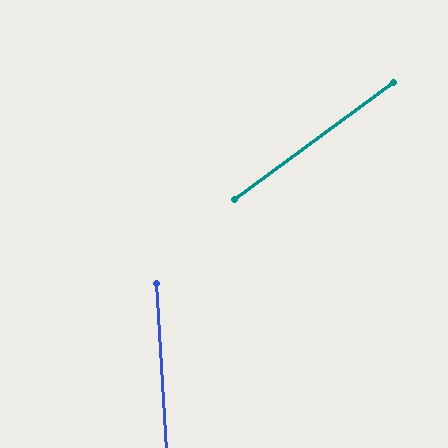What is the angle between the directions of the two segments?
Approximately 57 degrees.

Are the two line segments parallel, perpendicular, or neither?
Neither parallel nor perpendicular — they differ by about 57°.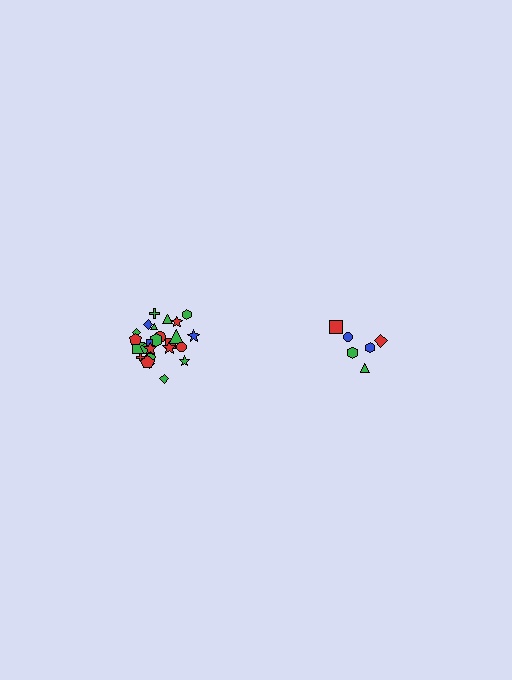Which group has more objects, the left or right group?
The left group.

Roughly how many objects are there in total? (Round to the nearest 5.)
Roughly 30 objects in total.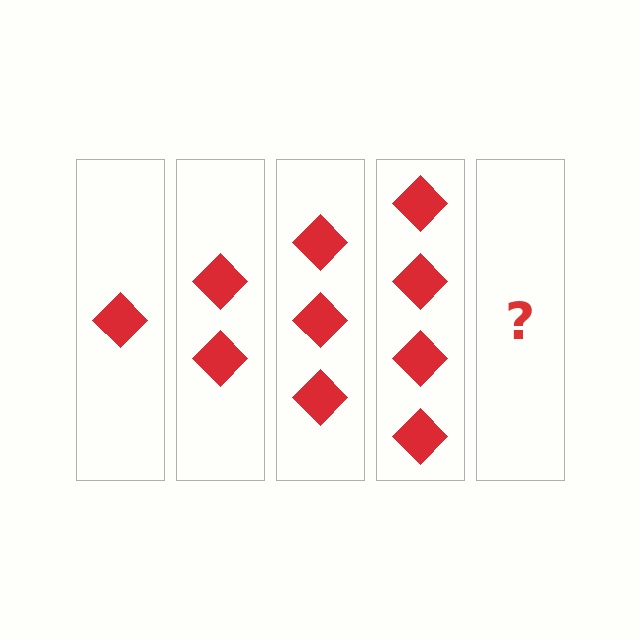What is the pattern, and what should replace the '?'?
The pattern is that each step adds one more diamond. The '?' should be 5 diamonds.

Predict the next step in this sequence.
The next step is 5 diamonds.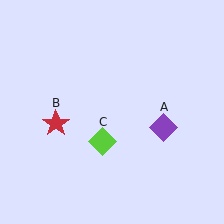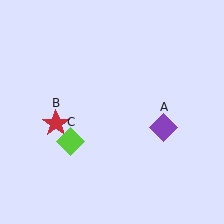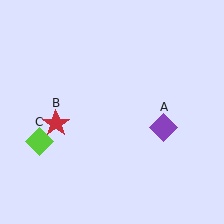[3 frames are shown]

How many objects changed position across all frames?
1 object changed position: lime diamond (object C).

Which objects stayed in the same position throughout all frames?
Purple diamond (object A) and red star (object B) remained stationary.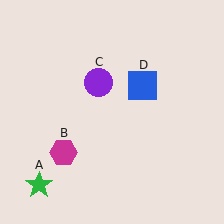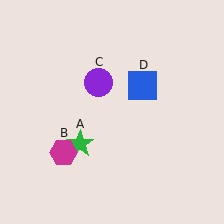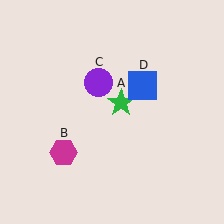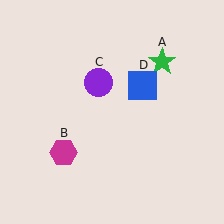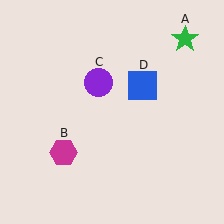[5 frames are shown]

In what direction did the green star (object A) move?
The green star (object A) moved up and to the right.